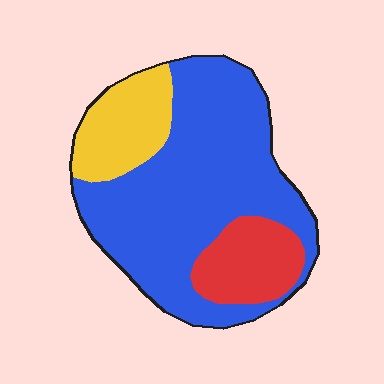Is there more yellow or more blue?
Blue.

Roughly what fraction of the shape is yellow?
Yellow covers roughly 15% of the shape.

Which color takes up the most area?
Blue, at roughly 65%.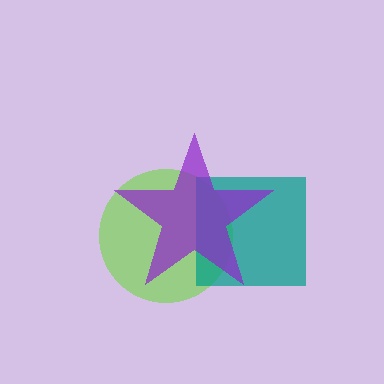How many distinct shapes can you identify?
There are 3 distinct shapes: a lime circle, a teal square, a purple star.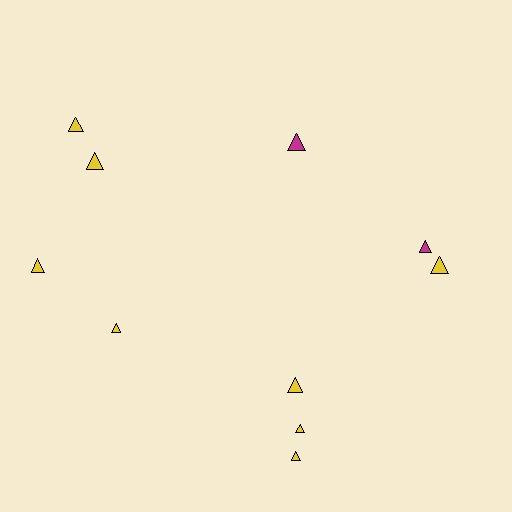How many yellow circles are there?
There are no yellow circles.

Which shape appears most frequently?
Triangle, with 10 objects.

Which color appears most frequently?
Yellow, with 8 objects.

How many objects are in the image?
There are 10 objects.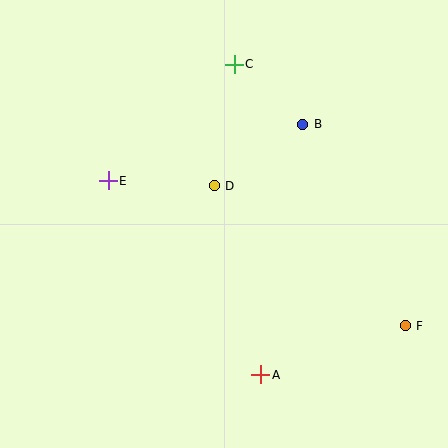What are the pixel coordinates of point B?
Point B is at (303, 124).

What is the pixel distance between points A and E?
The distance between A and E is 246 pixels.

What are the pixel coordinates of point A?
Point A is at (261, 375).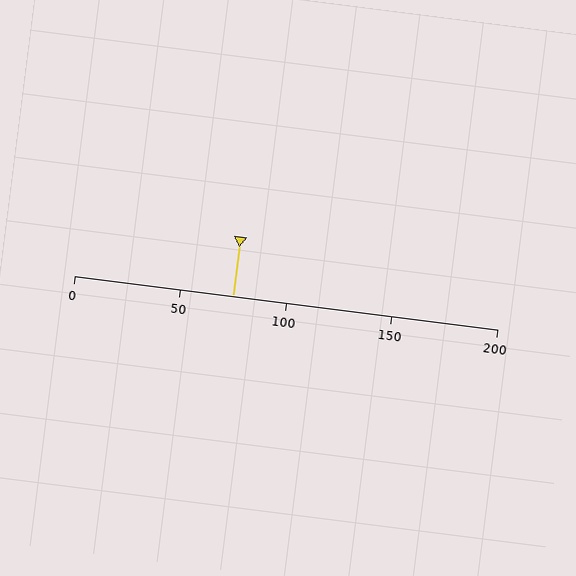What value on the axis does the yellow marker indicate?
The marker indicates approximately 75.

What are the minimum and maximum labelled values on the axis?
The axis runs from 0 to 200.